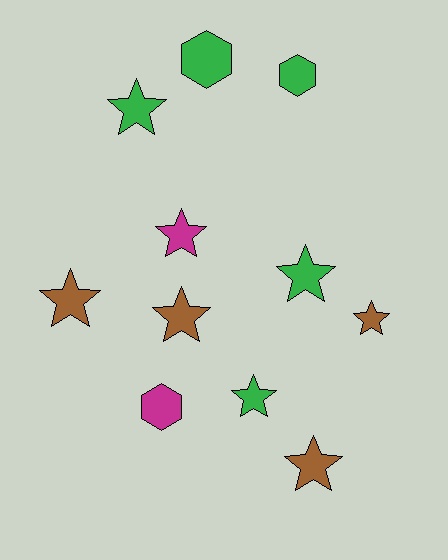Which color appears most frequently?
Green, with 5 objects.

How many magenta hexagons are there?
There is 1 magenta hexagon.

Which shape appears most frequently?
Star, with 8 objects.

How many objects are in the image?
There are 11 objects.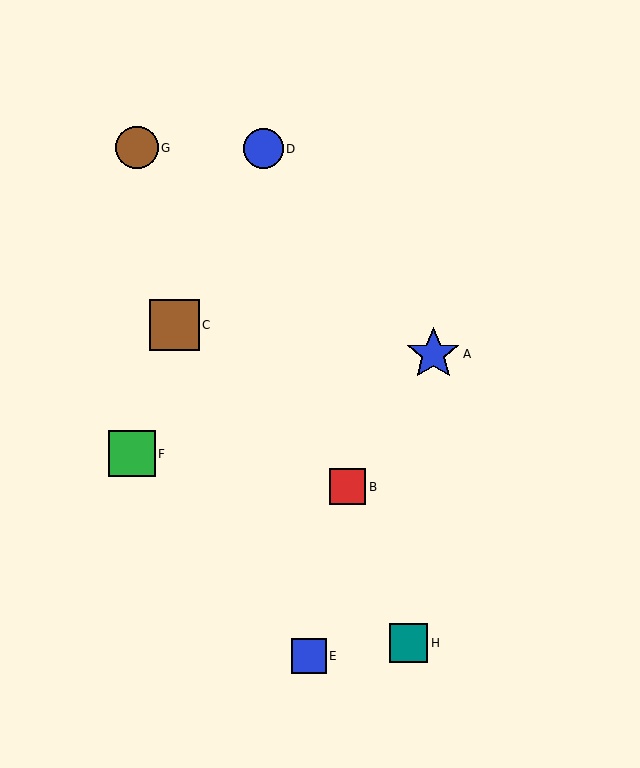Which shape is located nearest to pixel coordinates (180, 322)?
The brown square (labeled C) at (174, 325) is nearest to that location.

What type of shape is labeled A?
Shape A is a blue star.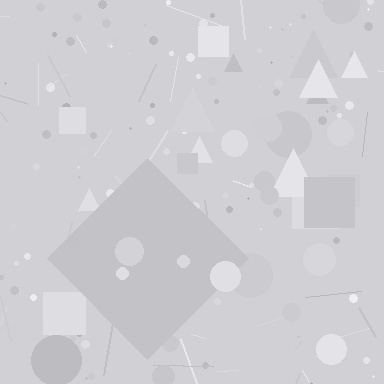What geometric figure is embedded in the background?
A diamond is embedded in the background.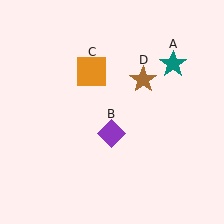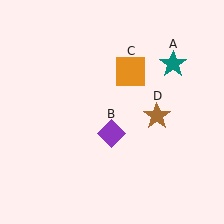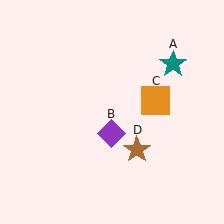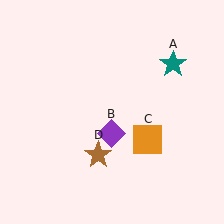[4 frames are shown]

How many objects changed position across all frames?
2 objects changed position: orange square (object C), brown star (object D).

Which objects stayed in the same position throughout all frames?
Teal star (object A) and purple diamond (object B) remained stationary.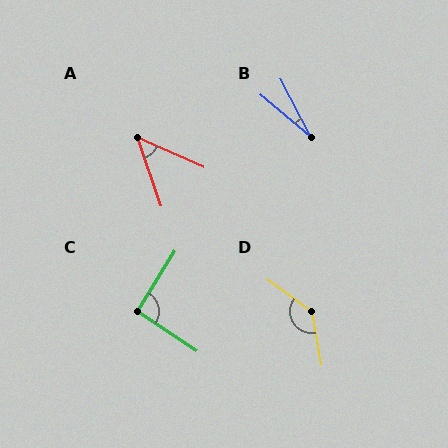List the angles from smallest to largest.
B (22°), A (47°), C (92°), D (136°).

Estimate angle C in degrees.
Approximately 92 degrees.